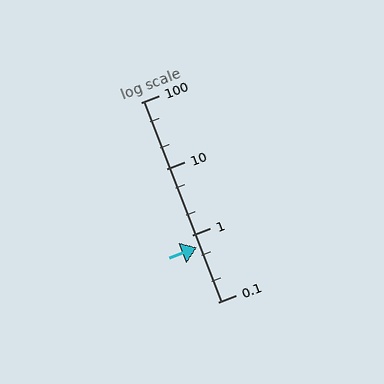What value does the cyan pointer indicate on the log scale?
The pointer indicates approximately 0.67.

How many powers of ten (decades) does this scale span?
The scale spans 3 decades, from 0.1 to 100.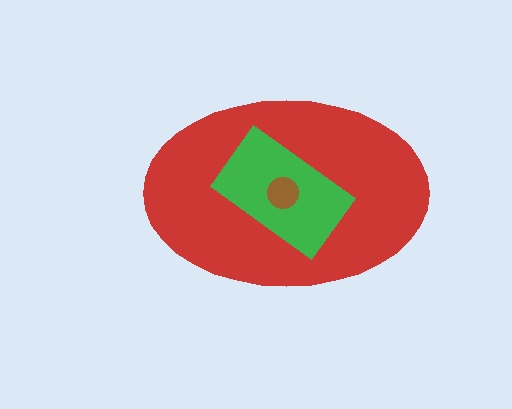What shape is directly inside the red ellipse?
The green rectangle.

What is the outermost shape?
The red ellipse.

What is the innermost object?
The brown circle.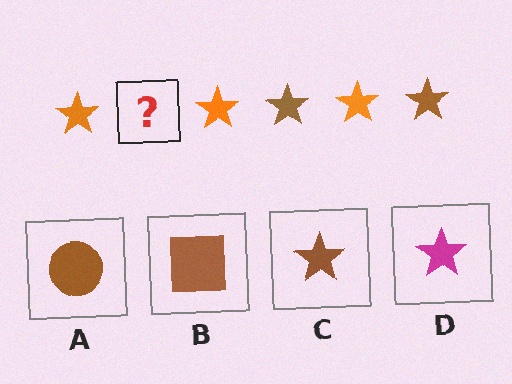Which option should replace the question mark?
Option C.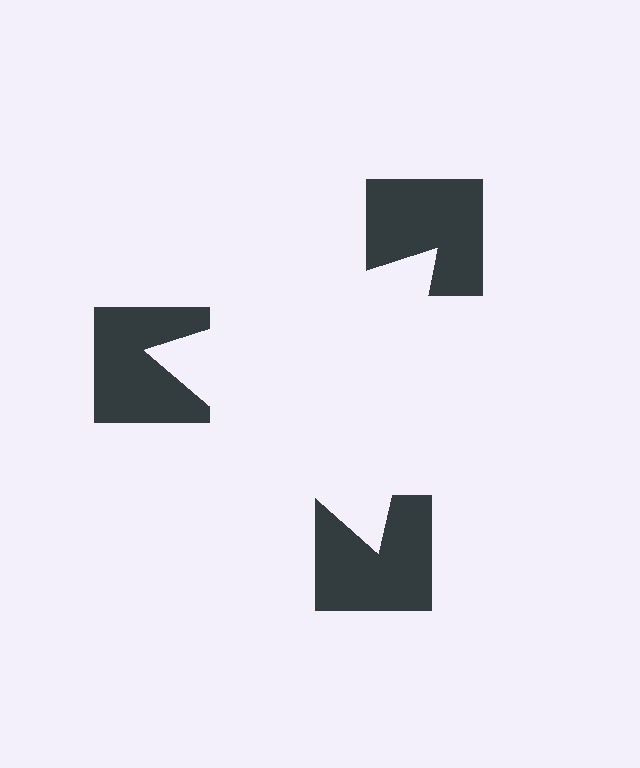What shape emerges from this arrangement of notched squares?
An illusory triangle — its edges are inferred from the aligned wedge cuts in the notched squares, not physically drawn.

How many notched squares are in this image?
There are 3 — one at each vertex of the illusory triangle.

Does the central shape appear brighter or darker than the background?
It typically appears slightly brighter than the background, even though no actual brightness change is drawn.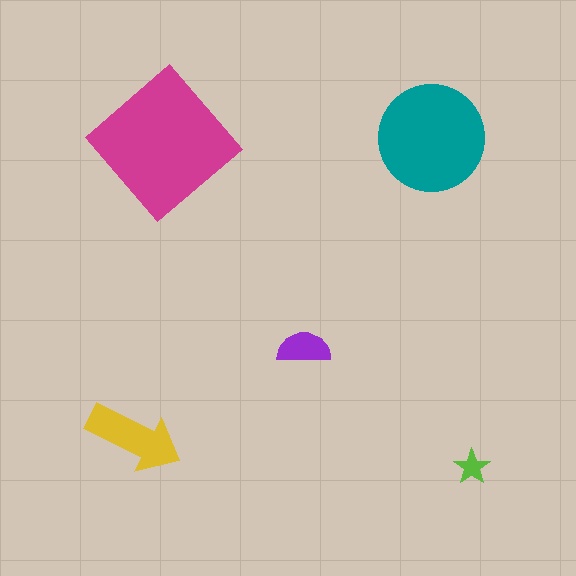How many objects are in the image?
There are 5 objects in the image.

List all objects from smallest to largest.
The lime star, the purple semicircle, the yellow arrow, the teal circle, the magenta diamond.